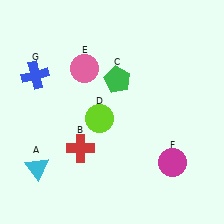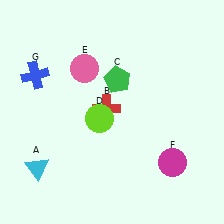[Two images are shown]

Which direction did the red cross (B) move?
The red cross (B) moved up.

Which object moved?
The red cross (B) moved up.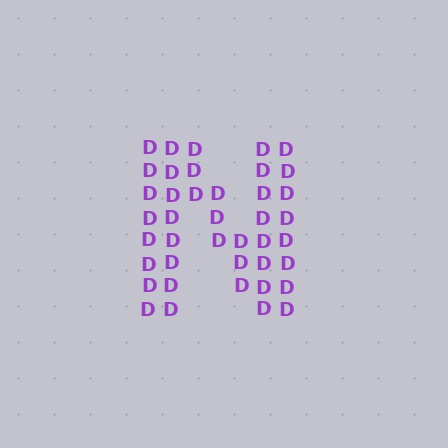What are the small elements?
The small elements are letter D's.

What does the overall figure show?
The overall figure shows the letter N.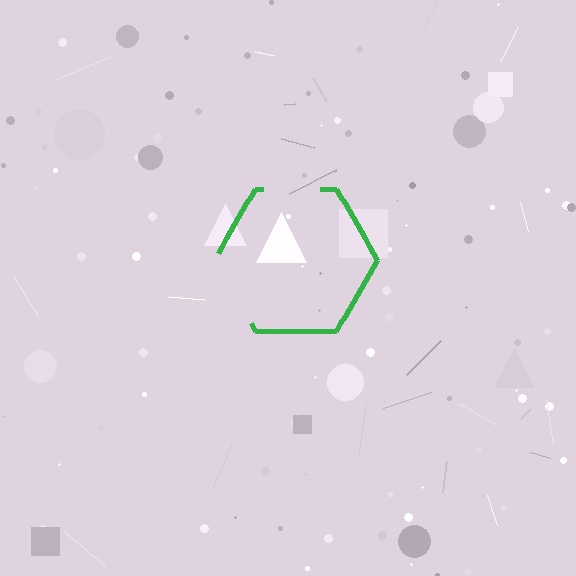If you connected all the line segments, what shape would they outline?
They would outline a hexagon.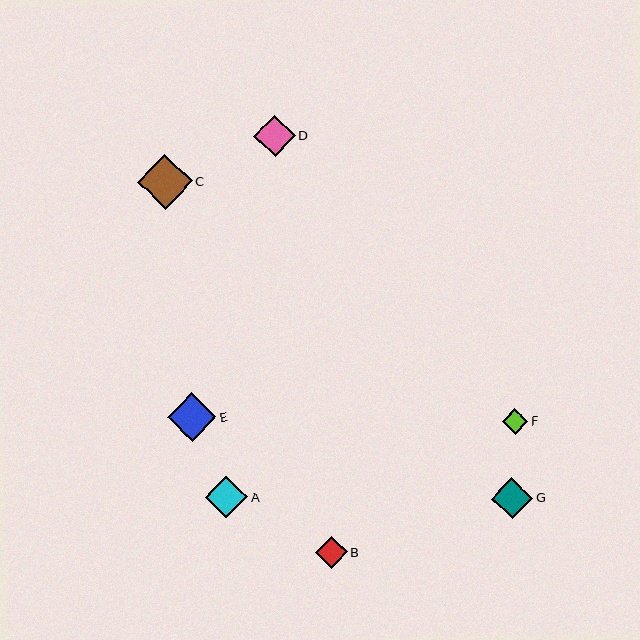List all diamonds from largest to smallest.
From largest to smallest: C, E, A, D, G, B, F.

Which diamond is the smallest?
Diamond F is the smallest with a size of approximately 25 pixels.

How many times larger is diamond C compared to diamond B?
Diamond C is approximately 1.7 times the size of diamond B.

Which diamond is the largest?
Diamond C is the largest with a size of approximately 55 pixels.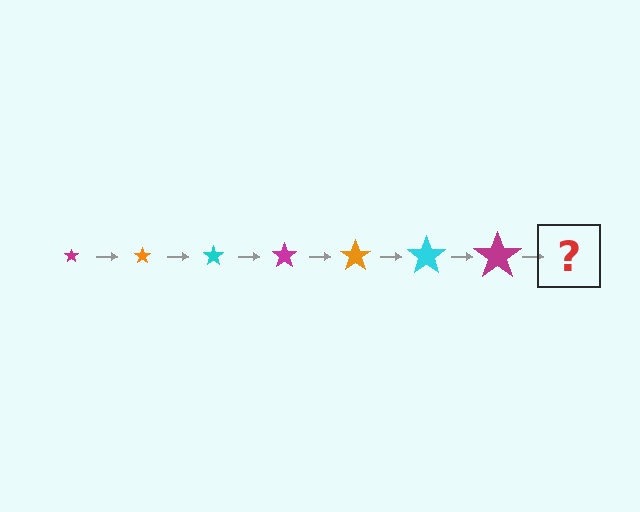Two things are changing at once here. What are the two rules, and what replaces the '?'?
The two rules are that the star grows larger each step and the color cycles through magenta, orange, and cyan. The '?' should be an orange star, larger than the previous one.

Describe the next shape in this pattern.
It should be an orange star, larger than the previous one.